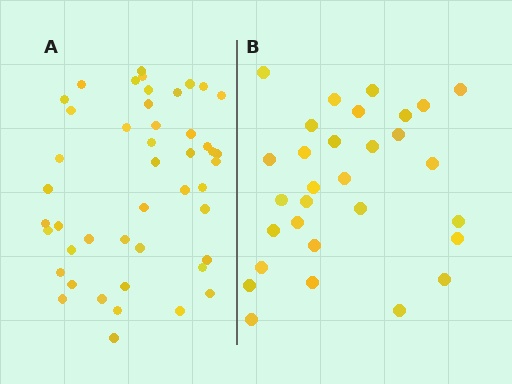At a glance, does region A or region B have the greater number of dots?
Region A (the left region) has more dots.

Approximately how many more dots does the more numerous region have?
Region A has approximately 15 more dots than region B.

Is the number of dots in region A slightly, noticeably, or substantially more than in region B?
Region A has substantially more. The ratio is roughly 1.5 to 1.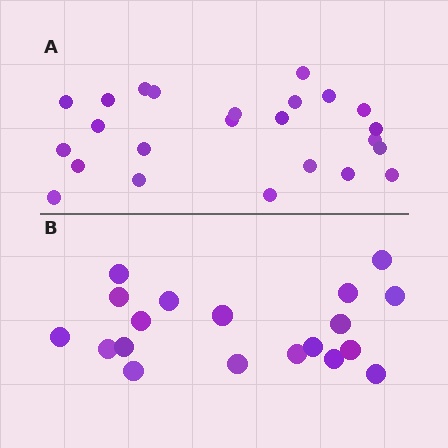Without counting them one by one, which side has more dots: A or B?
Region A (the top region) has more dots.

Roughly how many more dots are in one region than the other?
Region A has about 5 more dots than region B.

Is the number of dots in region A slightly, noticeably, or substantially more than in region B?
Region A has noticeably more, but not dramatically so. The ratio is roughly 1.3 to 1.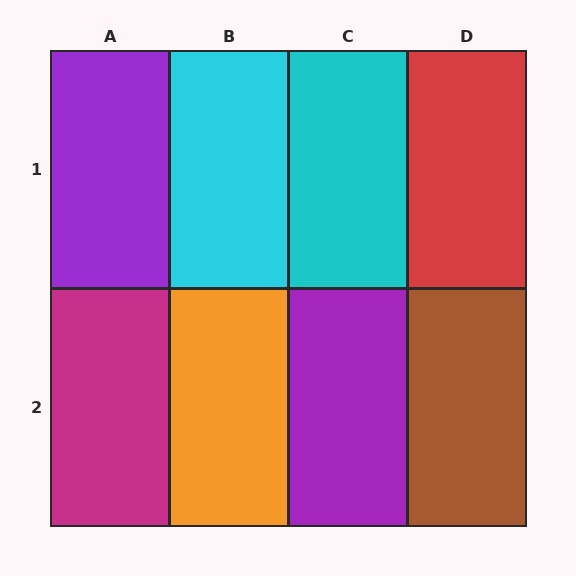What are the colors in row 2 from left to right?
Magenta, orange, purple, brown.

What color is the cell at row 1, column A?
Purple.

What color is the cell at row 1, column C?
Cyan.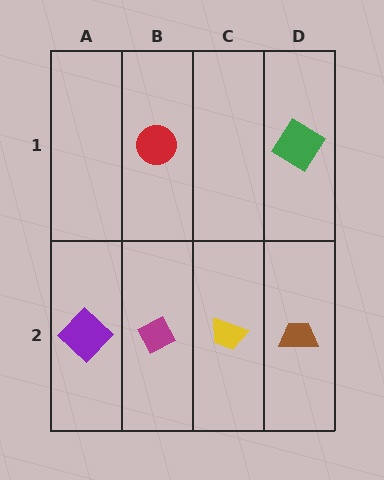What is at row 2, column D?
A brown trapezoid.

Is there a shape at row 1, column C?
No, that cell is empty.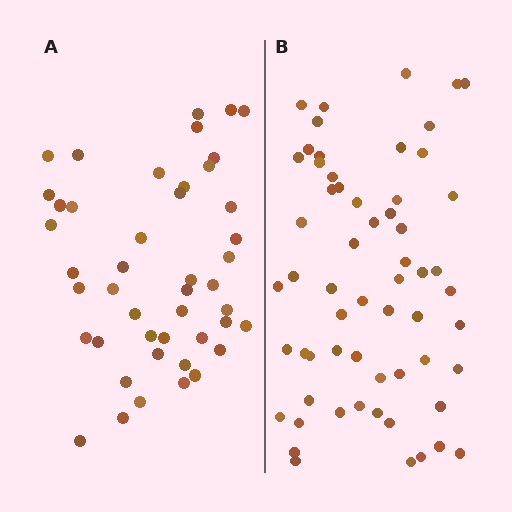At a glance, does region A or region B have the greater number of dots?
Region B (the right region) has more dots.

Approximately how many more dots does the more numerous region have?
Region B has approximately 15 more dots than region A.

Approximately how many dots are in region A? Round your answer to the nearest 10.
About 40 dots. (The exact count is 45, which rounds to 40.)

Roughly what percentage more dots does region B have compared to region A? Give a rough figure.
About 35% more.